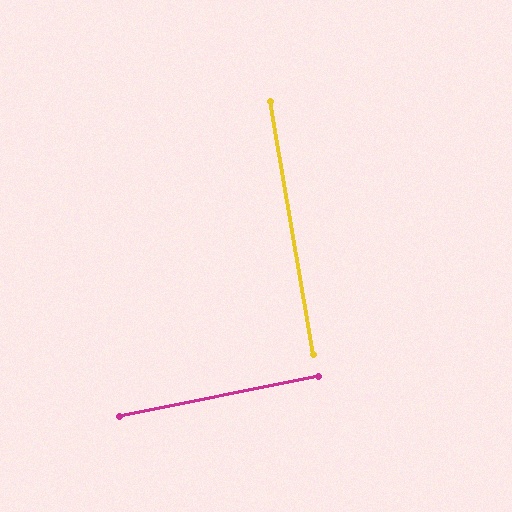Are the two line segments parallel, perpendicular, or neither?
Perpendicular — they meet at approximately 88°.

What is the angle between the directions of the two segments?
Approximately 88 degrees.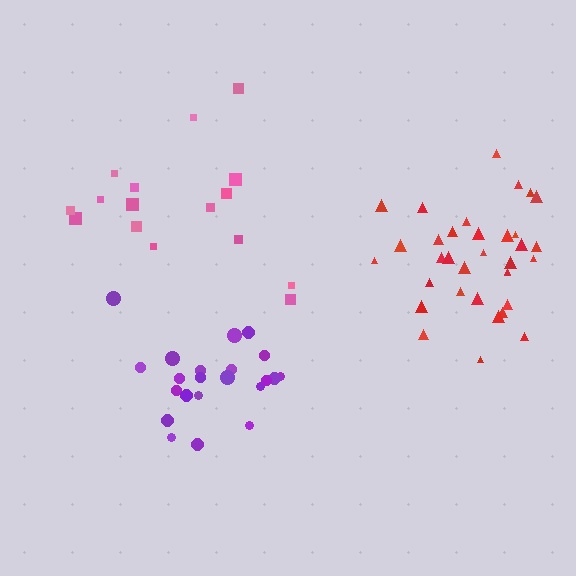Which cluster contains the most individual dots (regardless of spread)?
Red (34).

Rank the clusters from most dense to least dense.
red, purple, pink.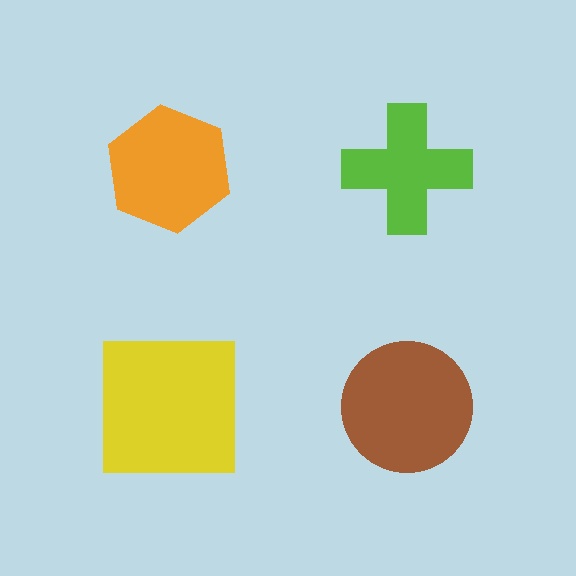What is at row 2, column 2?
A brown circle.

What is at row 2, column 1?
A yellow square.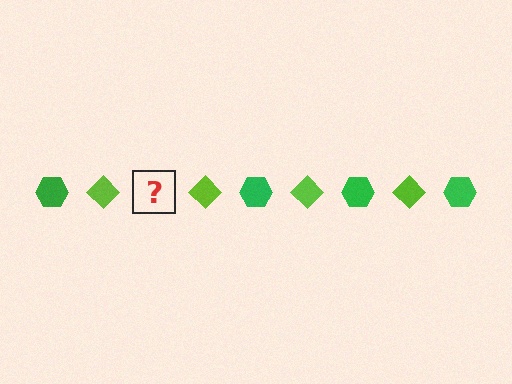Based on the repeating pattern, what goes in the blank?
The blank should be a green hexagon.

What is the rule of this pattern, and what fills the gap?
The rule is that the pattern alternates between green hexagon and lime diamond. The gap should be filled with a green hexagon.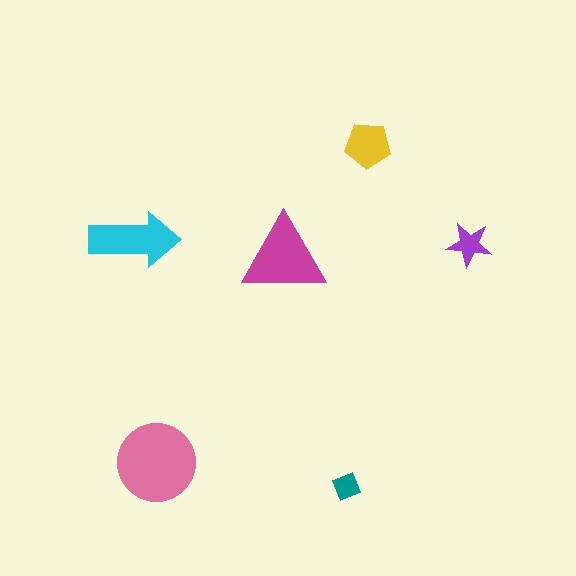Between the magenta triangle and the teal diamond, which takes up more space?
The magenta triangle.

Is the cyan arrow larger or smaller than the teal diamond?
Larger.